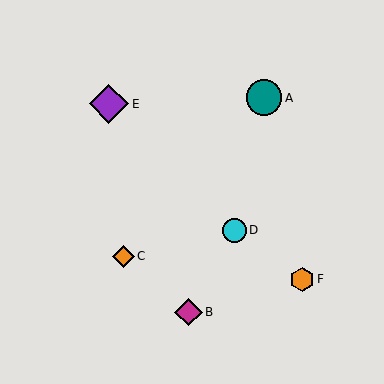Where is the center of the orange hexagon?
The center of the orange hexagon is at (302, 279).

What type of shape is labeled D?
Shape D is a cyan circle.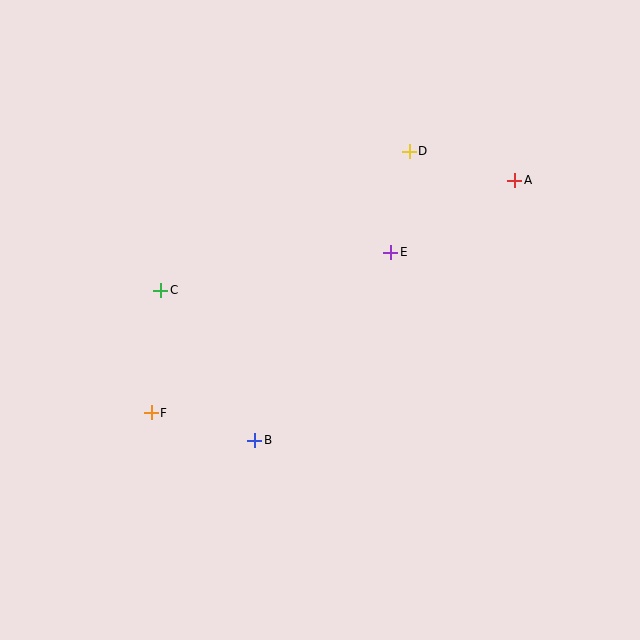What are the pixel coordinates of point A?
Point A is at (515, 180).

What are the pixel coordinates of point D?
Point D is at (409, 151).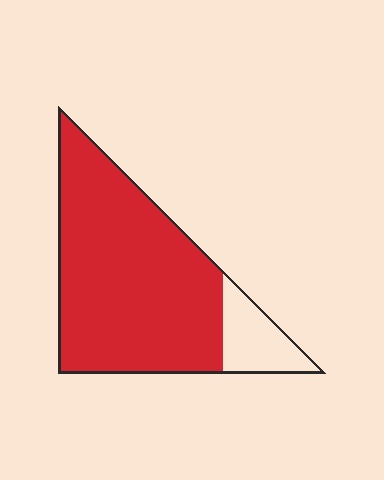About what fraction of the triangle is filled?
About five sixths (5/6).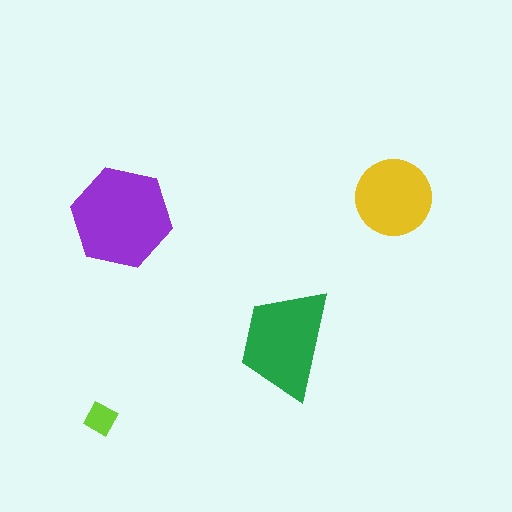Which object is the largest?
The purple hexagon.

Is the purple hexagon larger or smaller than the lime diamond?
Larger.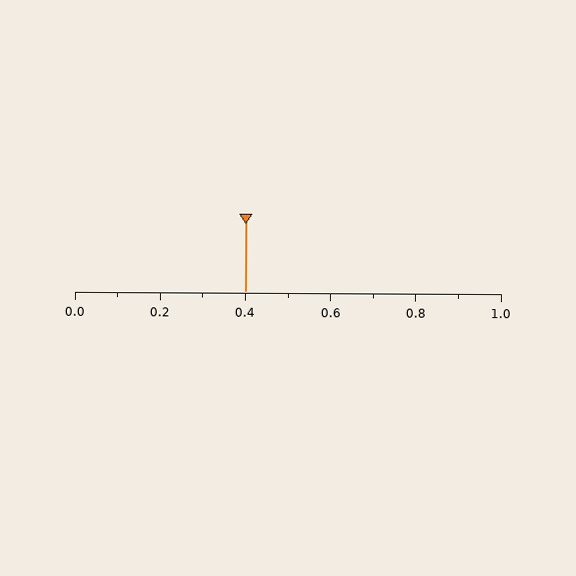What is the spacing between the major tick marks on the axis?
The major ticks are spaced 0.2 apart.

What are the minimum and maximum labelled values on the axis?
The axis runs from 0.0 to 1.0.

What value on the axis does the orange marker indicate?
The marker indicates approximately 0.4.